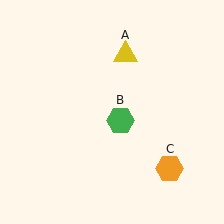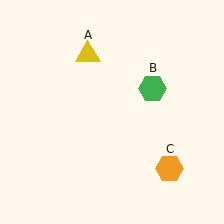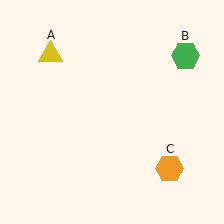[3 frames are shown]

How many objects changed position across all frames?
2 objects changed position: yellow triangle (object A), green hexagon (object B).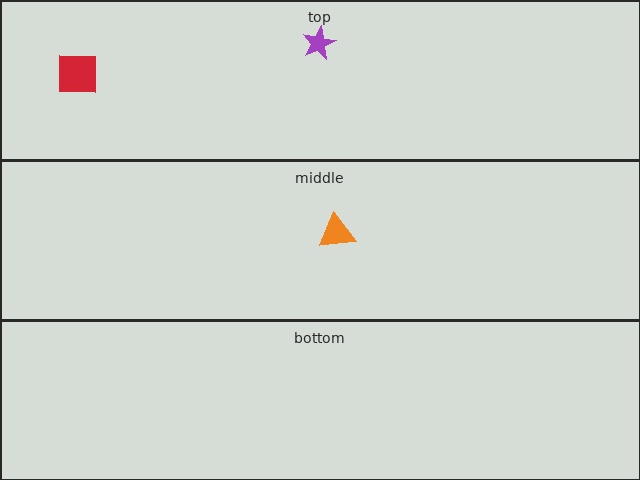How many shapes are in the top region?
2.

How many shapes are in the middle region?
1.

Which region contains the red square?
The top region.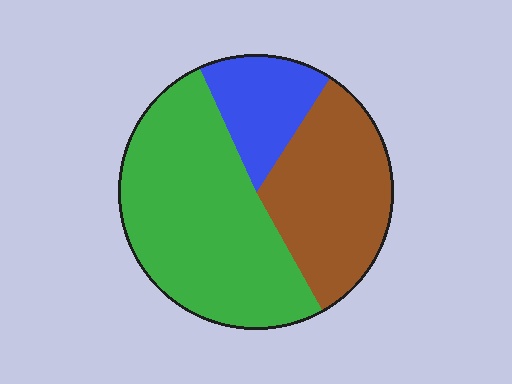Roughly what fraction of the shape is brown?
Brown covers around 35% of the shape.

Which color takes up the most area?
Green, at roughly 50%.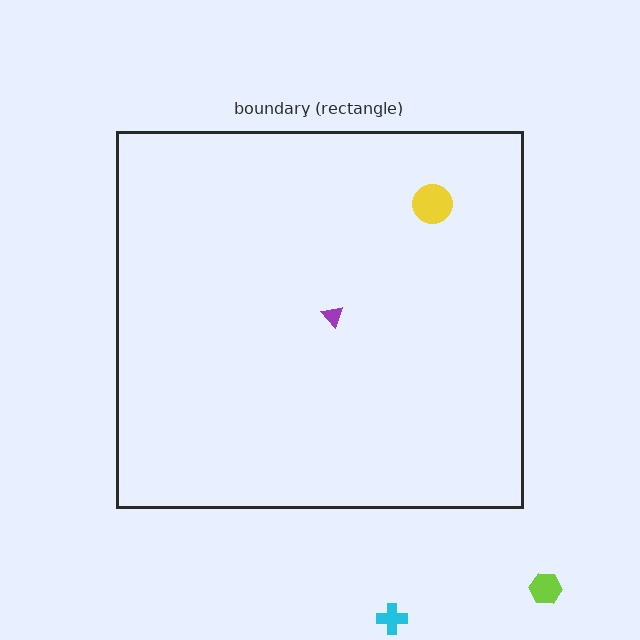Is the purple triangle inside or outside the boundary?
Inside.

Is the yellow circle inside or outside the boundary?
Inside.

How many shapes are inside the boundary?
2 inside, 2 outside.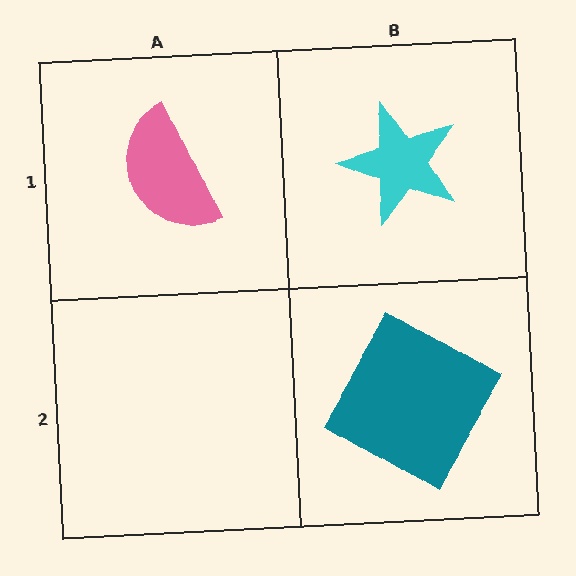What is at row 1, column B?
A cyan star.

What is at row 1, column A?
A pink semicircle.